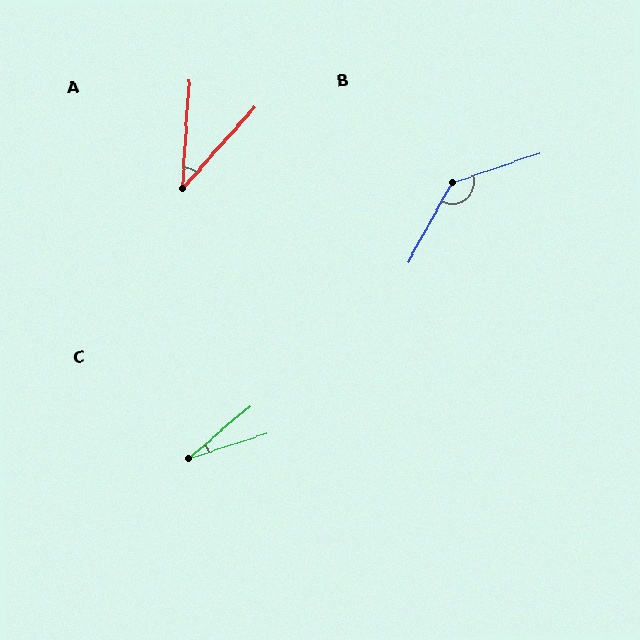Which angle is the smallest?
C, at approximately 22 degrees.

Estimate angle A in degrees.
Approximately 38 degrees.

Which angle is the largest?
B, at approximately 137 degrees.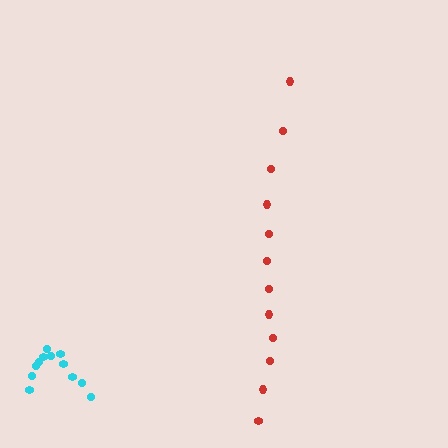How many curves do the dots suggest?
There are 2 distinct paths.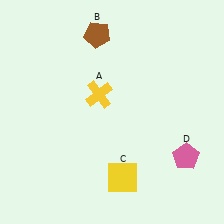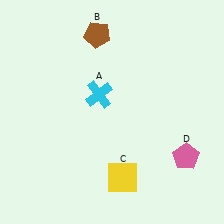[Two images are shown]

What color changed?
The cross (A) changed from yellow in Image 1 to cyan in Image 2.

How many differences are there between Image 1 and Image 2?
There is 1 difference between the two images.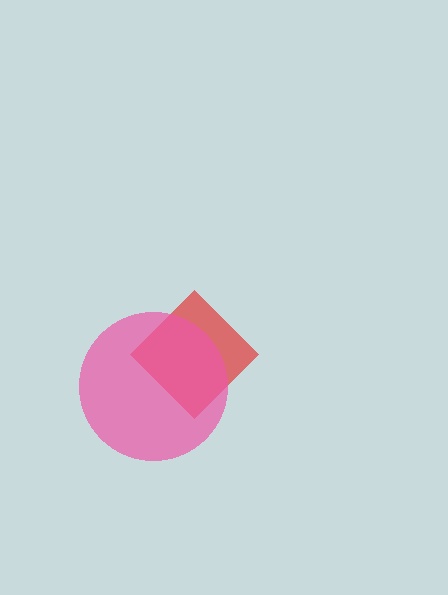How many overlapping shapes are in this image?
There are 2 overlapping shapes in the image.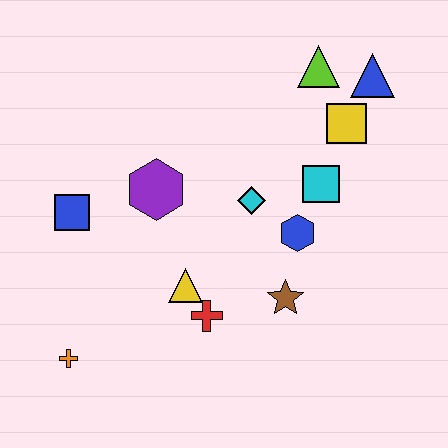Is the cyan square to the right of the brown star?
Yes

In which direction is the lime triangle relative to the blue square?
The lime triangle is to the right of the blue square.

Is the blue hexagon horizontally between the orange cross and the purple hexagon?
No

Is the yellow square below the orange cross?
No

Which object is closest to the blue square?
The purple hexagon is closest to the blue square.